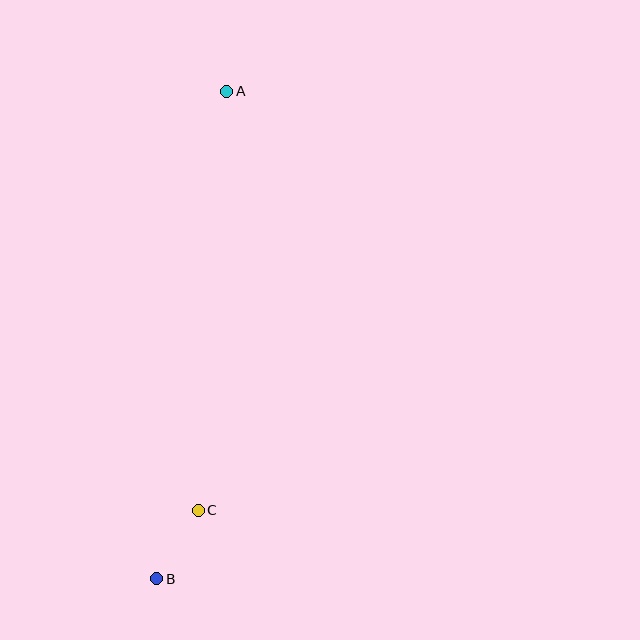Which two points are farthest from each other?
Points A and B are farthest from each other.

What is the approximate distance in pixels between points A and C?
The distance between A and C is approximately 420 pixels.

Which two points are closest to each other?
Points B and C are closest to each other.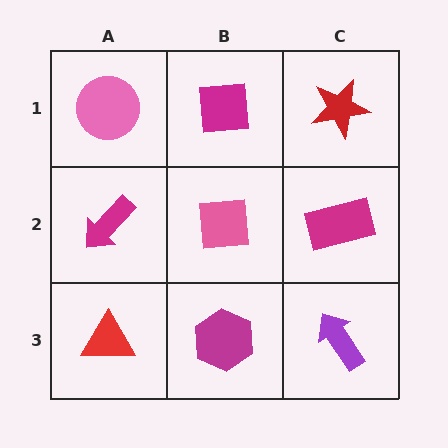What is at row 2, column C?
A magenta rectangle.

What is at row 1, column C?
A red star.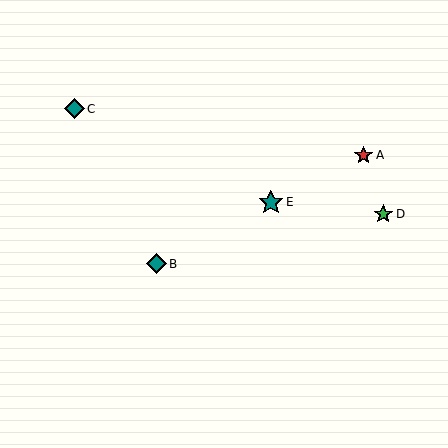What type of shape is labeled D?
Shape D is a green star.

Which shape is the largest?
The teal star (labeled E) is the largest.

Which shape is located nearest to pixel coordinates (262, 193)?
The teal star (labeled E) at (271, 203) is nearest to that location.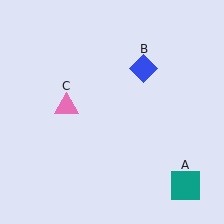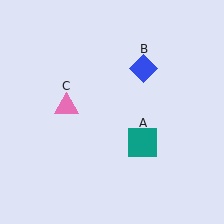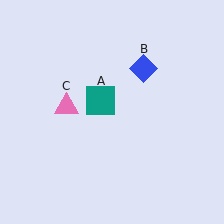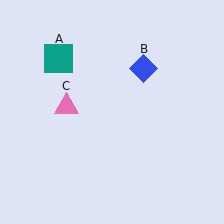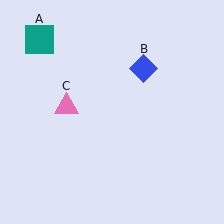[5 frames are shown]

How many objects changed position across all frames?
1 object changed position: teal square (object A).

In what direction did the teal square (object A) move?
The teal square (object A) moved up and to the left.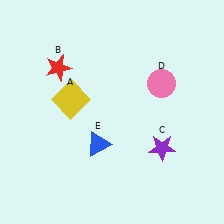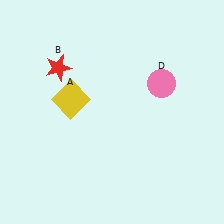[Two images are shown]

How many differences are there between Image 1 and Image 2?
There are 2 differences between the two images.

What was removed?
The blue triangle (E), the purple star (C) were removed in Image 2.